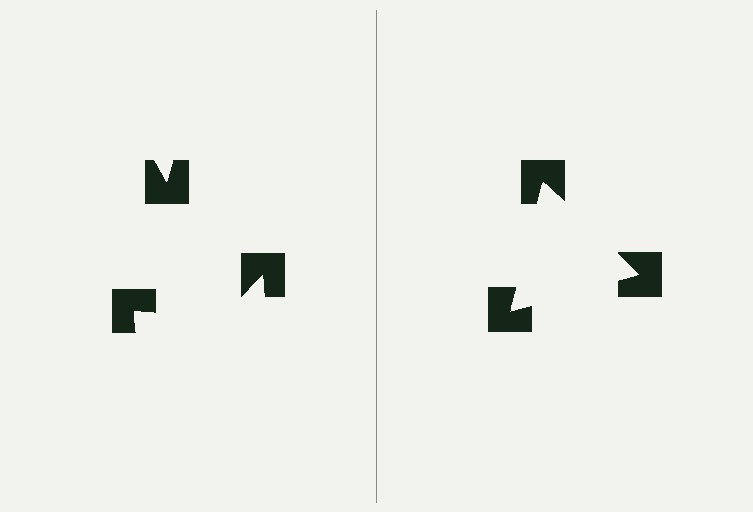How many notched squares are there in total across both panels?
6 — 3 on each side.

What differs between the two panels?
The notched squares are positioned identically on both sides; only the wedge orientations differ. On the right they align to a triangle; on the left they are misaligned.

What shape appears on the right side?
An illusory triangle.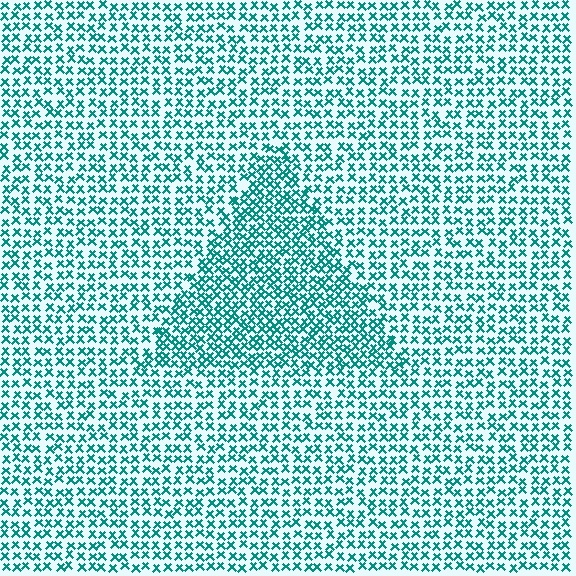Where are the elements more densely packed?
The elements are more densely packed inside the triangle boundary.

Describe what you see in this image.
The image contains small teal elements arranged at two different densities. A triangle-shaped region is visible where the elements are more densely packed than the surrounding area.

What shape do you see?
I see a triangle.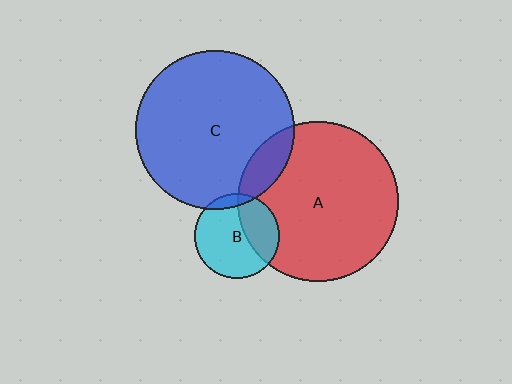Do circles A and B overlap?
Yes.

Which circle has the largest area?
Circle A (red).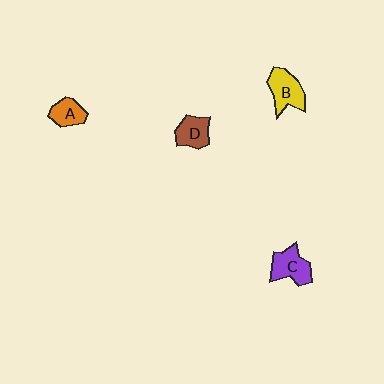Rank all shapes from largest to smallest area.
From largest to smallest: B (yellow), C (purple), D (brown), A (orange).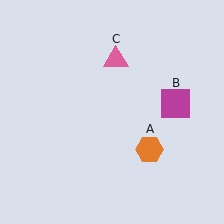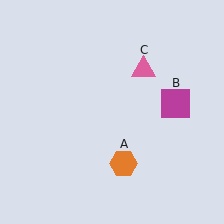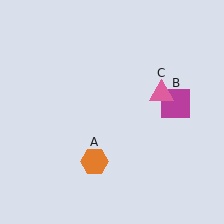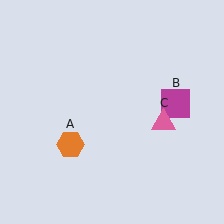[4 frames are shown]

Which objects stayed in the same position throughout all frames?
Magenta square (object B) remained stationary.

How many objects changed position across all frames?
2 objects changed position: orange hexagon (object A), pink triangle (object C).